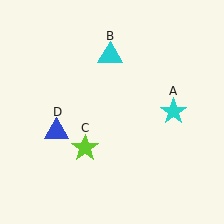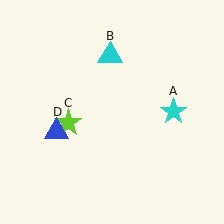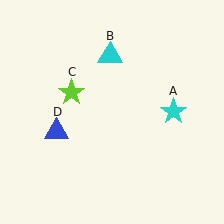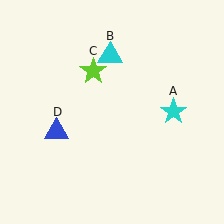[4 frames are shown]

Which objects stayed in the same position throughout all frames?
Cyan star (object A) and cyan triangle (object B) and blue triangle (object D) remained stationary.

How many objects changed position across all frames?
1 object changed position: lime star (object C).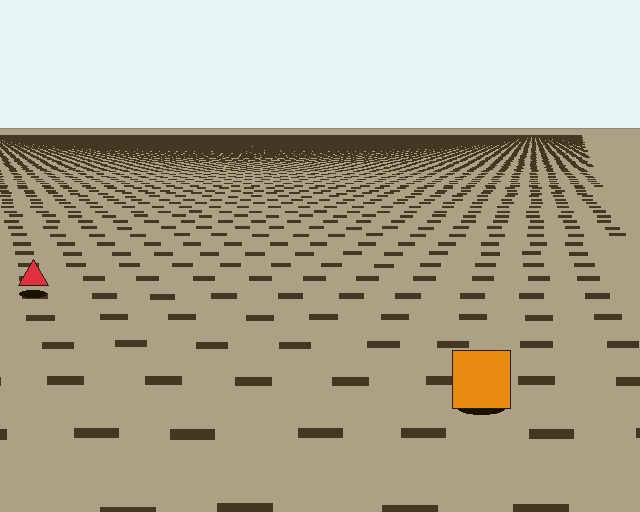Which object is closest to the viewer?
The orange square is closest. The texture marks near it are larger and more spread out.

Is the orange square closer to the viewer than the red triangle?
Yes. The orange square is closer — you can tell from the texture gradient: the ground texture is coarser near it.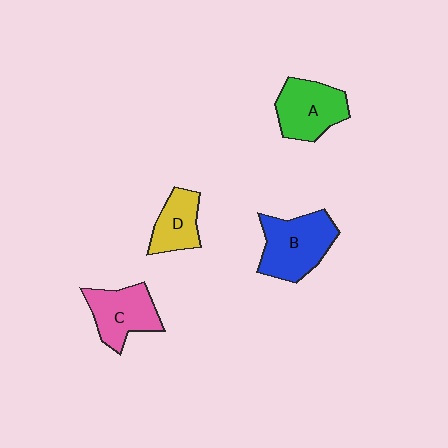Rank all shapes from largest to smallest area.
From largest to smallest: B (blue), A (green), C (pink), D (yellow).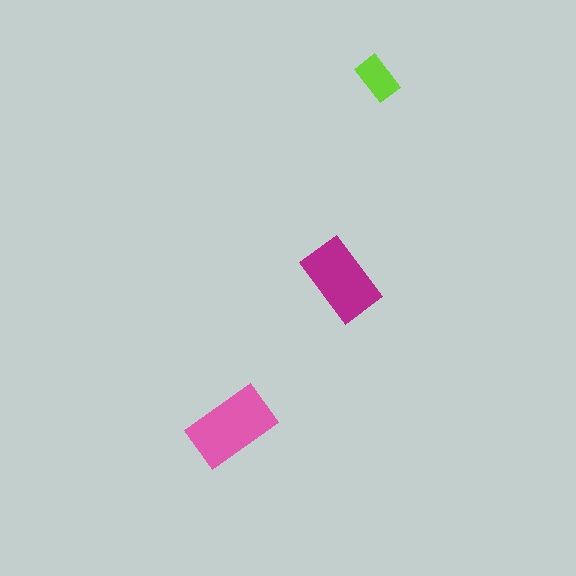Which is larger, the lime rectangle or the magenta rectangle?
The magenta one.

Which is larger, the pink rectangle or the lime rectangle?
The pink one.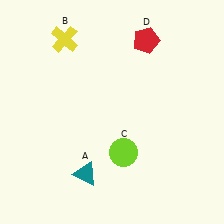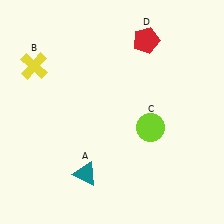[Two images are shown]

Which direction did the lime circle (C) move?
The lime circle (C) moved right.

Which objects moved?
The objects that moved are: the yellow cross (B), the lime circle (C).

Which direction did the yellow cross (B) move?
The yellow cross (B) moved left.